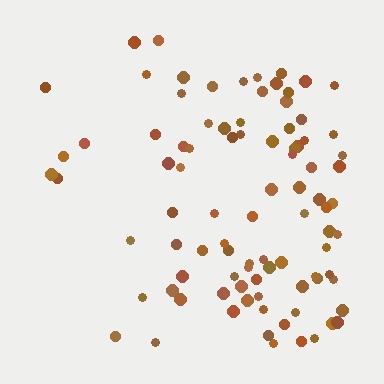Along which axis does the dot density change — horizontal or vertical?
Horizontal.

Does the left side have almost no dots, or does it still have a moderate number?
Still a moderate number, just noticeably fewer than the right.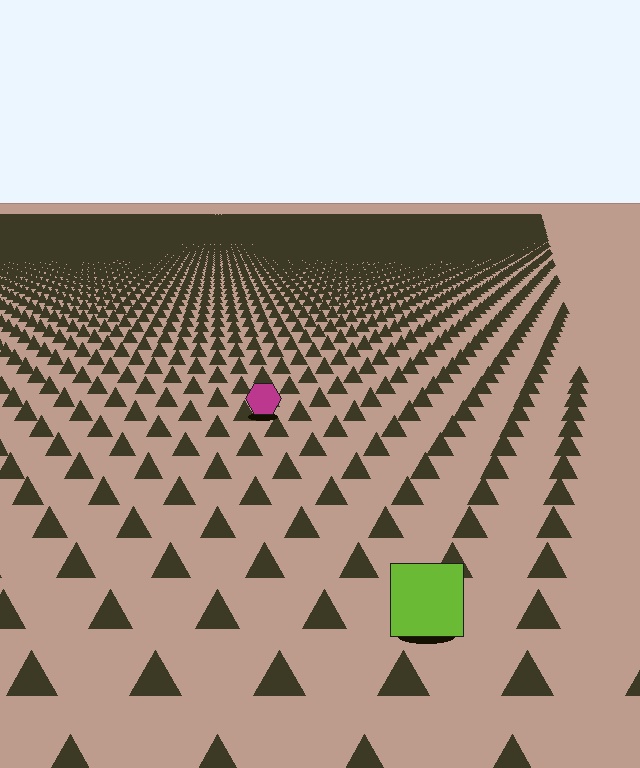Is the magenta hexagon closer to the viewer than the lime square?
No. The lime square is closer — you can tell from the texture gradient: the ground texture is coarser near it.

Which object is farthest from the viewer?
The magenta hexagon is farthest from the viewer. It appears smaller and the ground texture around it is denser.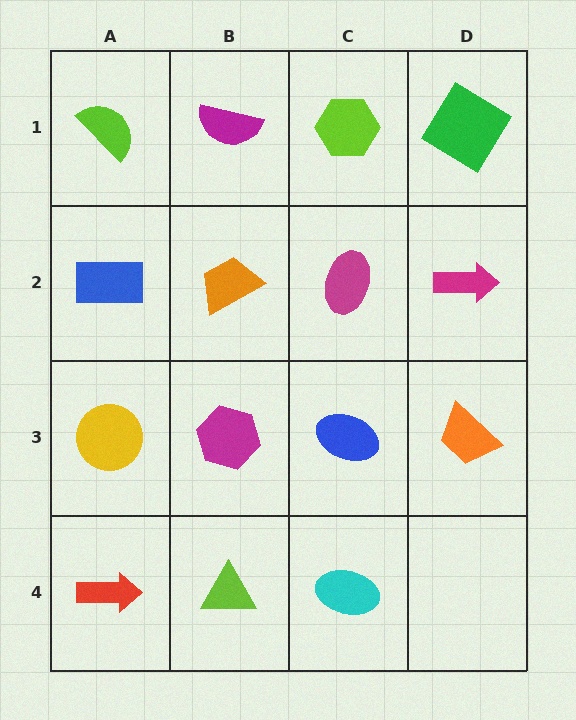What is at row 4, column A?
A red arrow.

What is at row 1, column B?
A magenta semicircle.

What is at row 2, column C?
A magenta ellipse.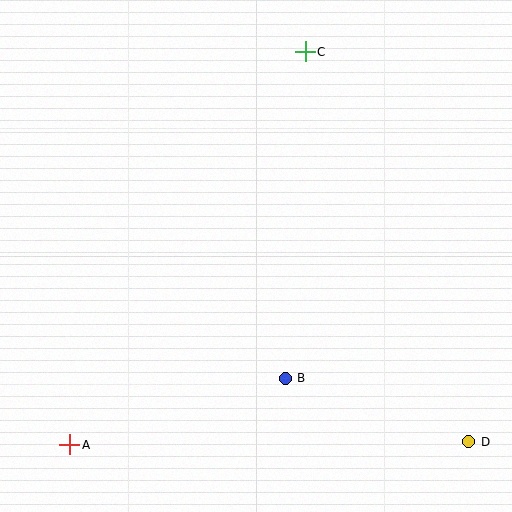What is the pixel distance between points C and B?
The distance between C and B is 327 pixels.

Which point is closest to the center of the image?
Point B at (285, 378) is closest to the center.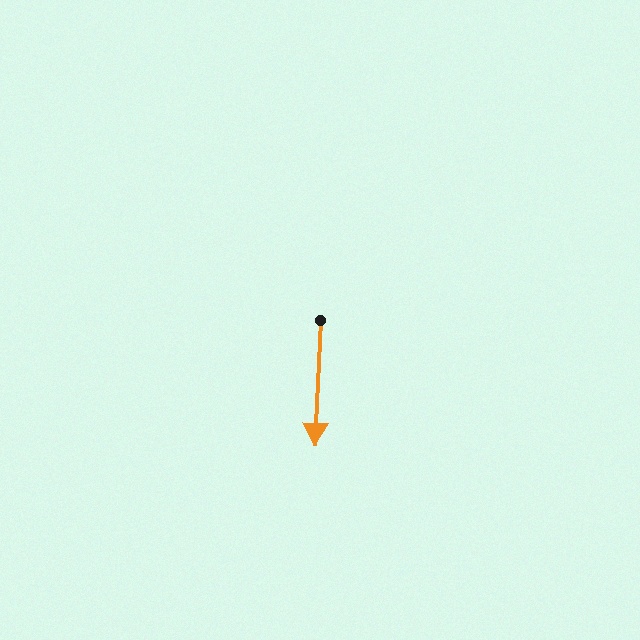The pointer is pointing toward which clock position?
Roughly 6 o'clock.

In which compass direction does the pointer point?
South.